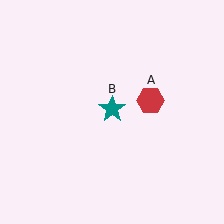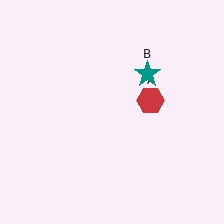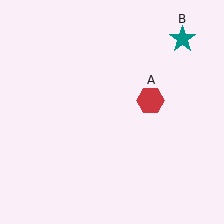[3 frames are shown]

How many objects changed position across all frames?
1 object changed position: teal star (object B).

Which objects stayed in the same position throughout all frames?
Red hexagon (object A) remained stationary.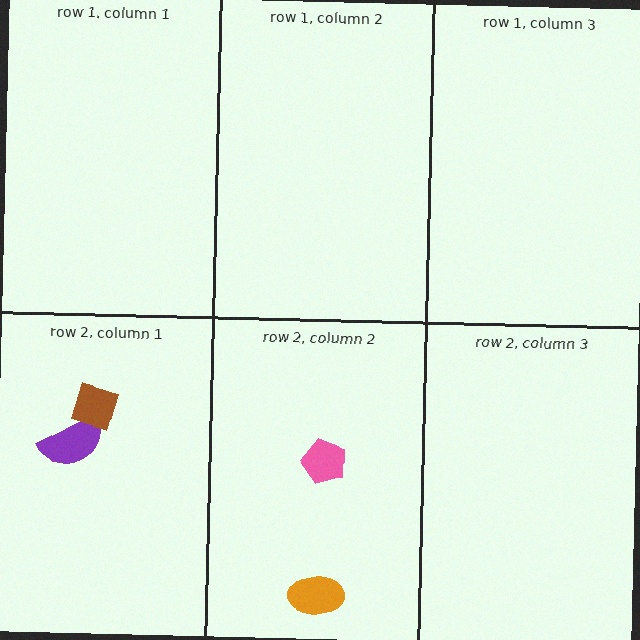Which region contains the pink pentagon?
The row 2, column 2 region.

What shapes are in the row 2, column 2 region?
The pink pentagon, the orange ellipse.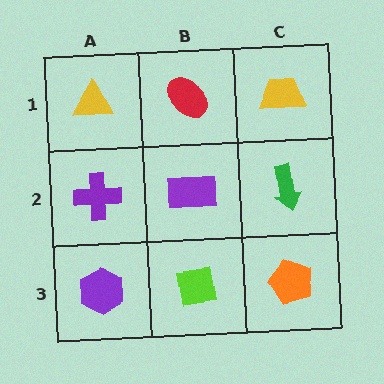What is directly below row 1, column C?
A green arrow.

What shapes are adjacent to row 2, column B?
A red ellipse (row 1, column B), a lime square (row 3, column B), a purple cross (row 2, column A), a green arrow (row 2, column C).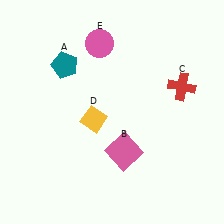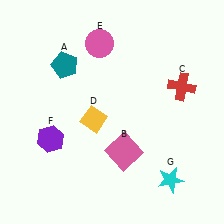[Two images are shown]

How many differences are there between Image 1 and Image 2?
There are 2 differences between the two images.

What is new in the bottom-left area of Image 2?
A purple hexagon (F) was added in the bottom-left area of Image 2.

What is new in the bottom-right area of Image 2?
A cyan star (G) was added in the bottom-right area of Image 2.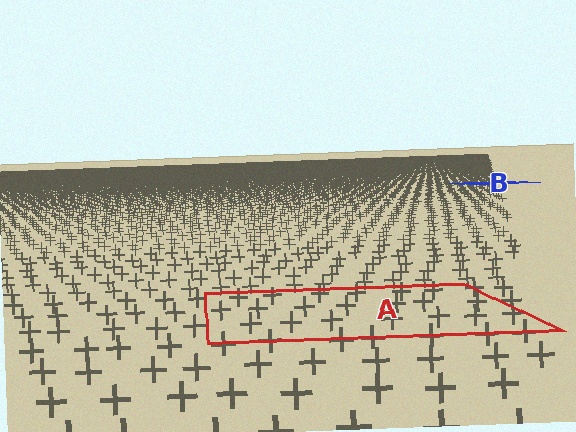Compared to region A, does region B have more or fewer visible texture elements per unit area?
Region B has more texture elements per unit area — they are packed more densely because it is farther away.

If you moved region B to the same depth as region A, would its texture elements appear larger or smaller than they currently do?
They would appear larger. At a closer depth, the same texture elements are projected at a bigger on-screen size.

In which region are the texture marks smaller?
The texture marks are smaller in region B, because it is farther away.